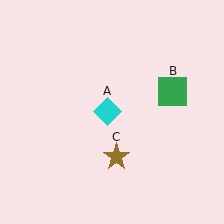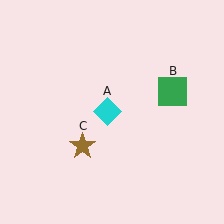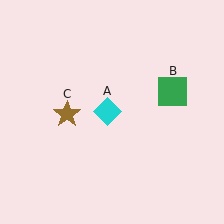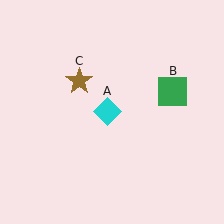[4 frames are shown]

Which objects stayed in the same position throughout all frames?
Cyan diamond (object A) and green square (object B) remained stationary.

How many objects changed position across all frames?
1 object changed position: brown star (object C).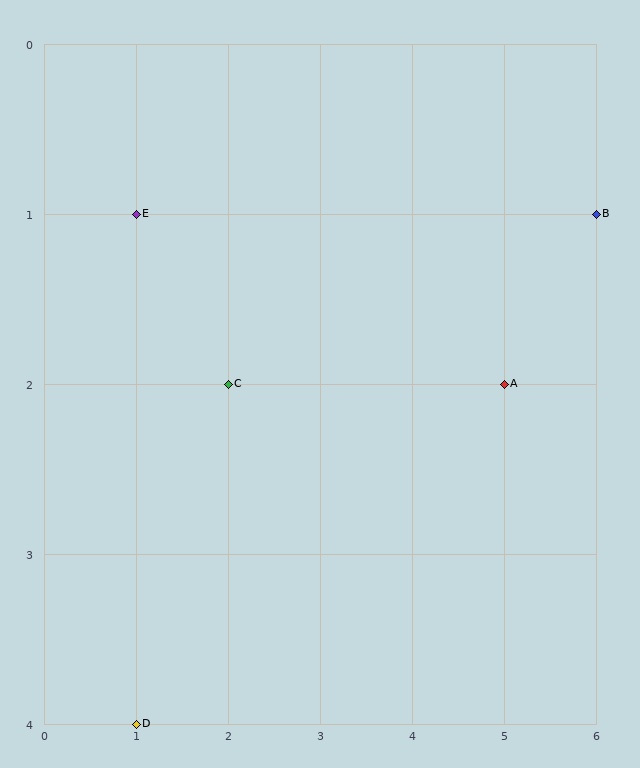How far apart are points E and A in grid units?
Points E and A are 4 columns and 1 row apart (about 4.1 grid units diagonally).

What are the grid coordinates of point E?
Point E is at grid coordinates (1, 1).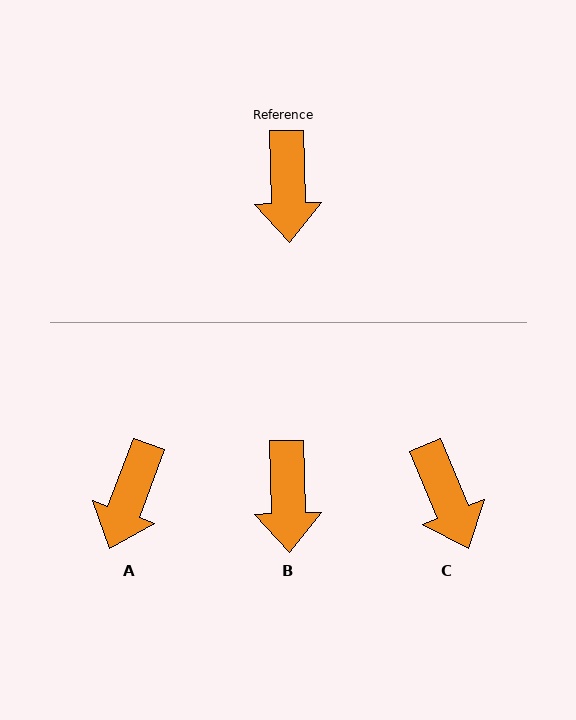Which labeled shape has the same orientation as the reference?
B.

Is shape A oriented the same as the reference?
No, it is off by about 22 degrees.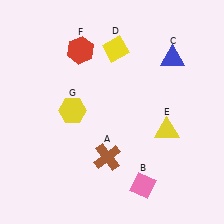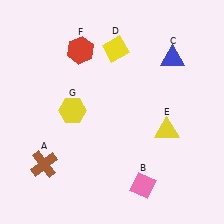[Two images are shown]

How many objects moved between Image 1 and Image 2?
1 object moved between the two images.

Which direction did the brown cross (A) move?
The brown cross (A) moved left.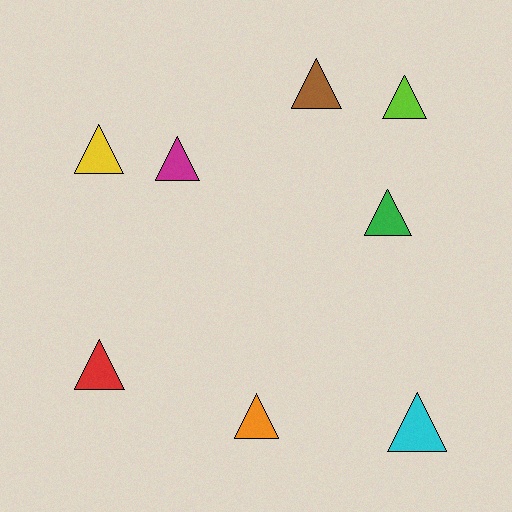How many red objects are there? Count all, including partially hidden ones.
There is 1 red object.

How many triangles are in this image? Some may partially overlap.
There are 8 triangles.